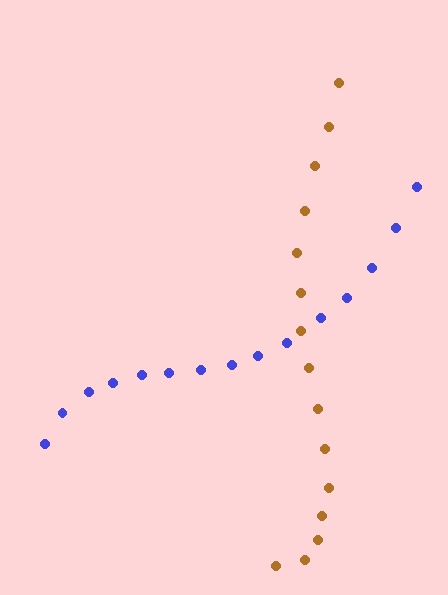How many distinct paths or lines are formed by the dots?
There are 2 distinct paths.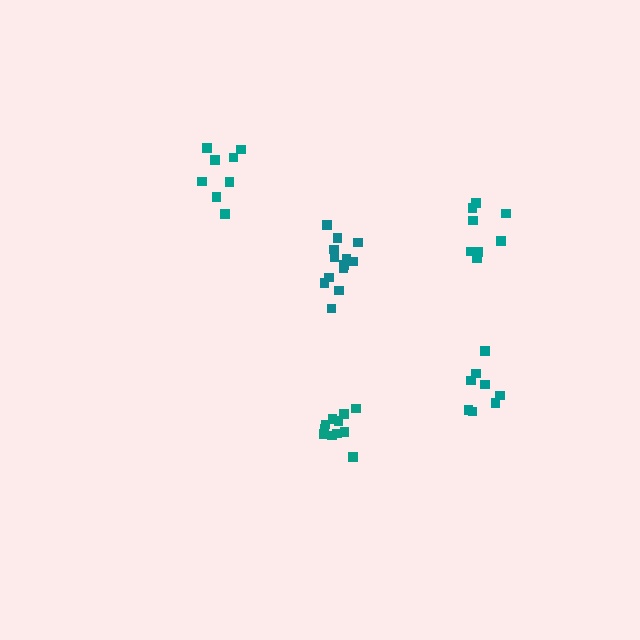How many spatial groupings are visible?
There are 5 spatial groupings.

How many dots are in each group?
Group 1: 11 dots, Group 2: 8 dots, Group 3: 13 dots, Group 4: 8 dots, Group 5: 8 dots (48 total).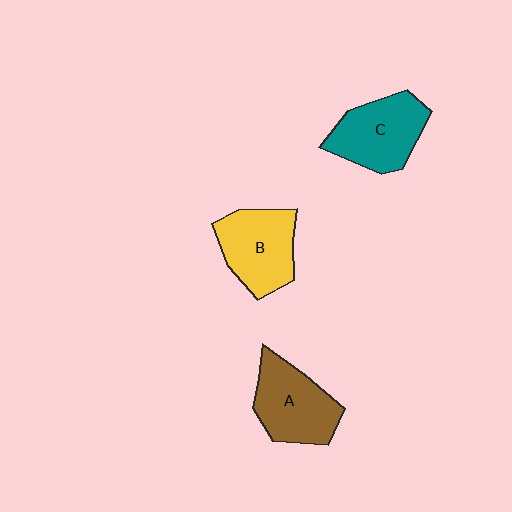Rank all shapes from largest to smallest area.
From largest to smallest: C (teal), A (brown), B (yellow).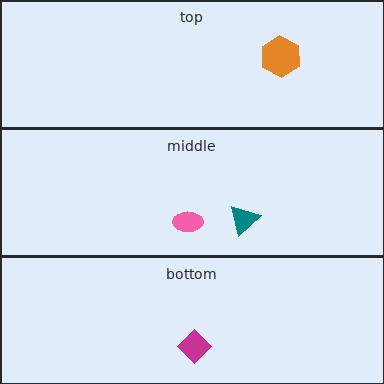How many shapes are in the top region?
1.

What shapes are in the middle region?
The pink ellipse, the teal triangle.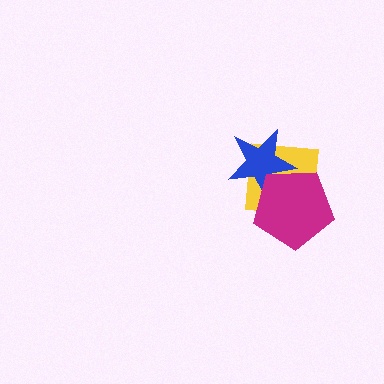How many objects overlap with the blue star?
2 objects overlap with the blue star.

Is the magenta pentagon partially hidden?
No, no other shape covers it.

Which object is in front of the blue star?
The magenta pentagon is in front of the blue star.